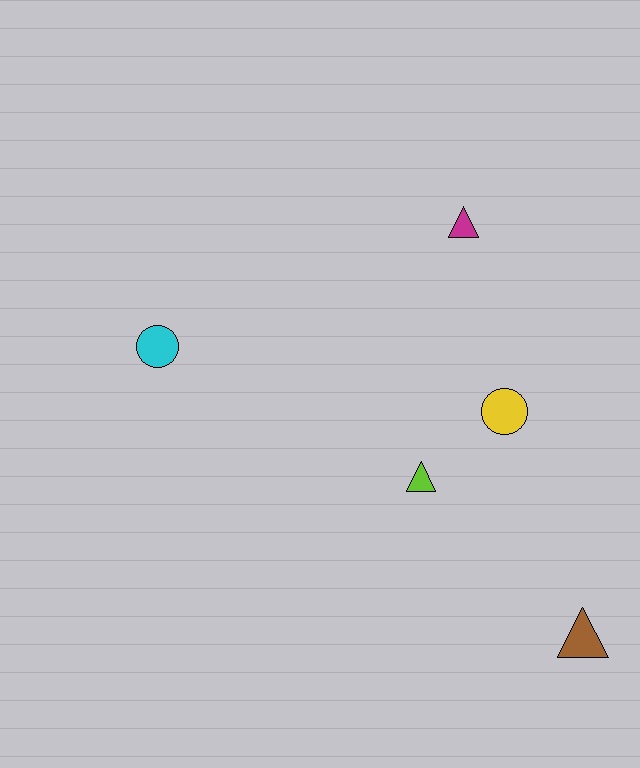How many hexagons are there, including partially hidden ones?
There are no hexagons.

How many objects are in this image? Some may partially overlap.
There are 5 objects.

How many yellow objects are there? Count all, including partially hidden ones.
There is 1 yellow object.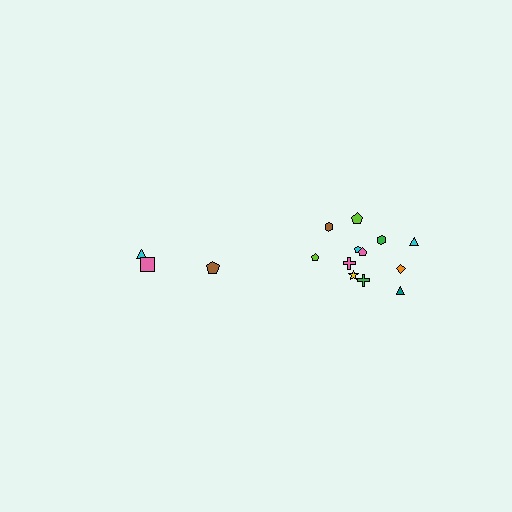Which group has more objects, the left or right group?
The right group.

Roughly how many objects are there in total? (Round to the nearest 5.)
Roughly 15 objects in total.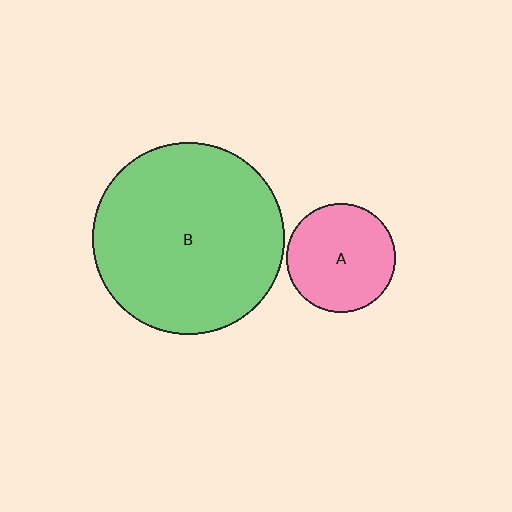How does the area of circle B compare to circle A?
Approximately 3.1 times.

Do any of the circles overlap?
No, none of the circles overlap.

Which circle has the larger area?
Circle B (green).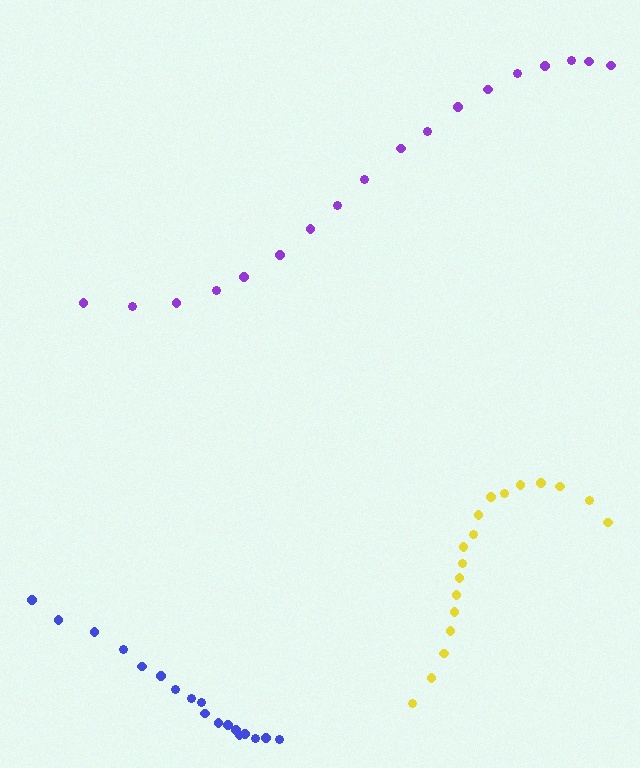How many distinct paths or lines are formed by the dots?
There are 3 distinct paths.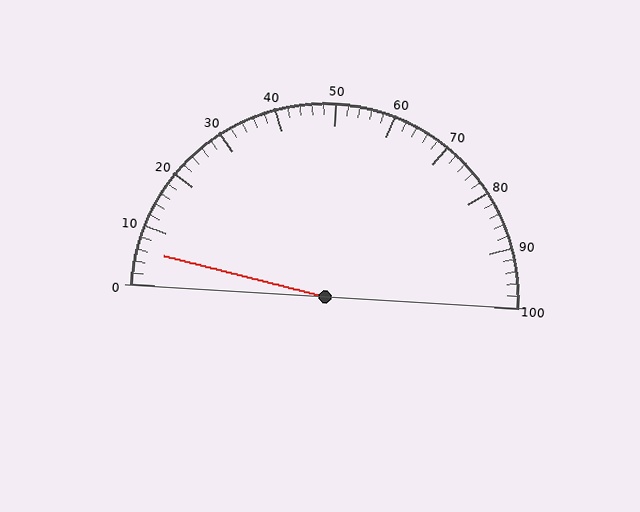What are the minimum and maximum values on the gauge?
The gauge ranges from 0 to 100.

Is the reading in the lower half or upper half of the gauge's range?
The reading is in the lower half of the range (0 to 100).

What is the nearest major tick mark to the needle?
The nearest major tick mark is 10.